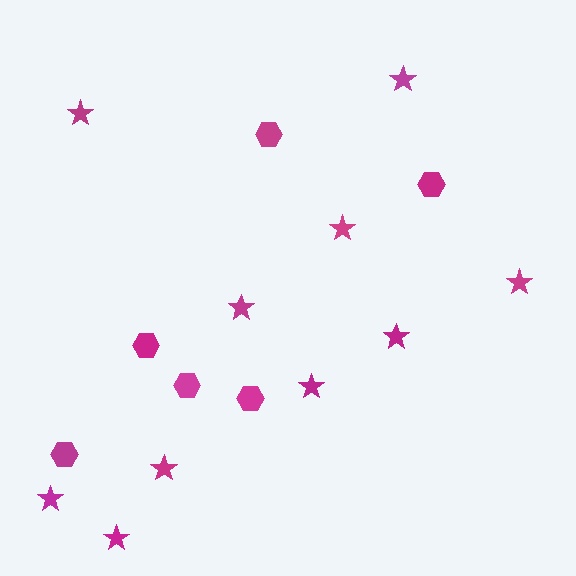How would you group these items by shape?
There are 2 groups: one group of hexagons (6) and one group of stars (10).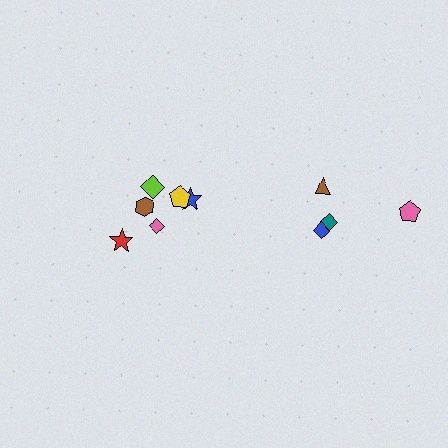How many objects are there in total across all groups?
There are 10 objects.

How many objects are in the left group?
There are 6 objects.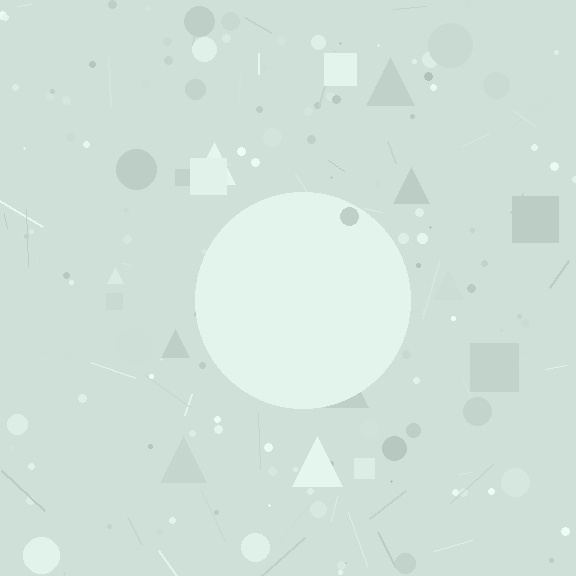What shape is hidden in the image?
A circle is hidden in the image.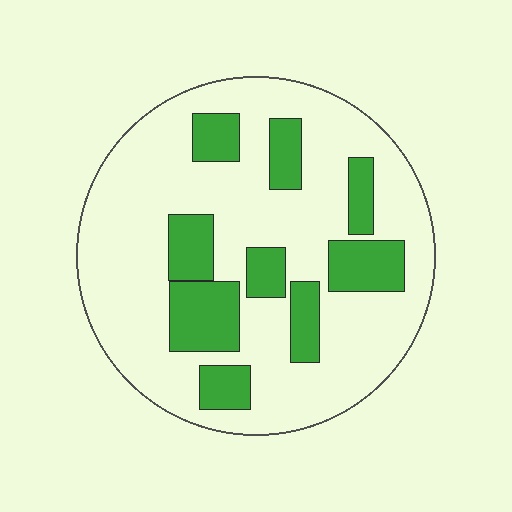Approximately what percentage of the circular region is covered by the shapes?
Approximately 25%.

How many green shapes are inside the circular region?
9.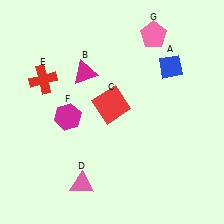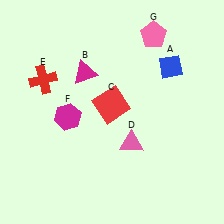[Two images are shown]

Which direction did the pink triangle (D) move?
The pink triangle (D) moved right.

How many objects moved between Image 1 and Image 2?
1 object moved between the two images.